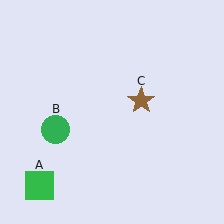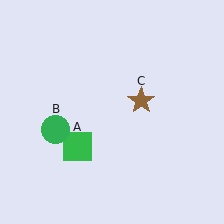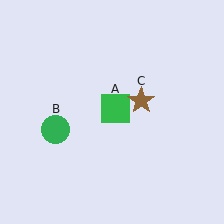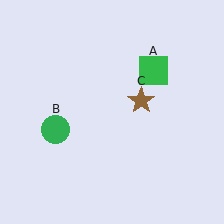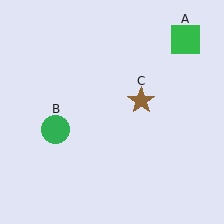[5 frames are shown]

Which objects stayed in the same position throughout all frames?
Green circle (object B) and brown star (object C) remained stationary.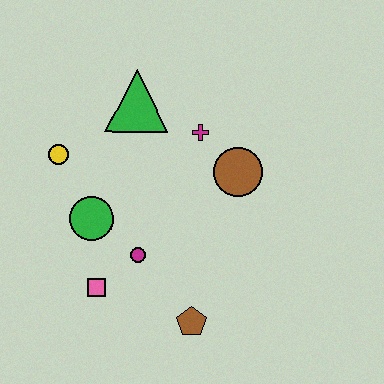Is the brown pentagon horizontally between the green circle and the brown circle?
Yes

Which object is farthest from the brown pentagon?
The green triangle is farthest from the brown pentagon.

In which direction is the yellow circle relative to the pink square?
The yellow circle is above the pink square.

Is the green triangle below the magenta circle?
No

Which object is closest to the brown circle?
The magenta cross is closest to the brown circle.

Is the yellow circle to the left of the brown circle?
Yes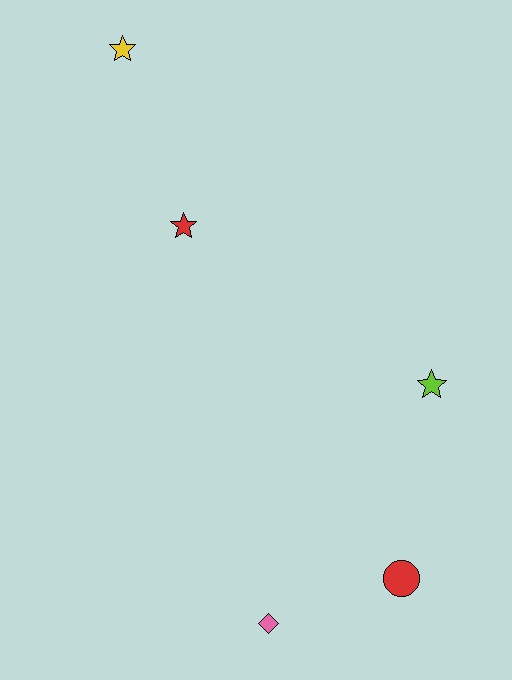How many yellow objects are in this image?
There is 1 yellow object.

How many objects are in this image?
There are 5 objects.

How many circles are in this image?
There is 1 circle.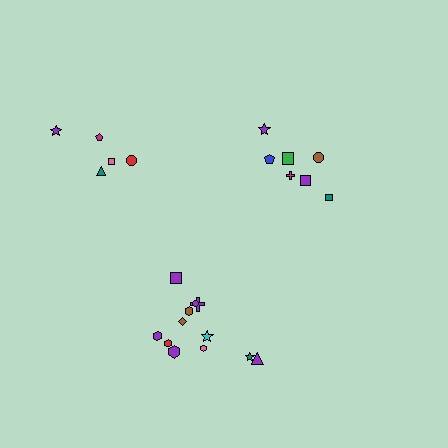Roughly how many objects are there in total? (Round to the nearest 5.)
Roughly 25 objects in total.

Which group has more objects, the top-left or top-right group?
The top-right group.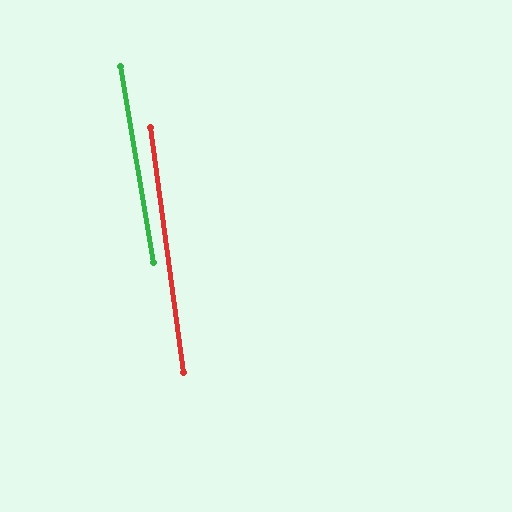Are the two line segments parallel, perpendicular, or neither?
Parallel — their directions differ by only 1.8°.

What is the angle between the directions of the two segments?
Approximately 2 degrees.